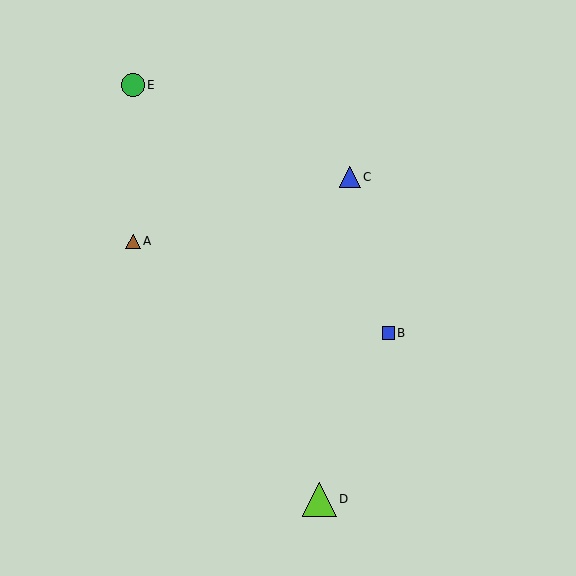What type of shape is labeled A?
Shape A is a brown triangle.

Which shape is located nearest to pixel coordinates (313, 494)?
The lime triangle (labeled D) at (319, 499) is nearest to that location.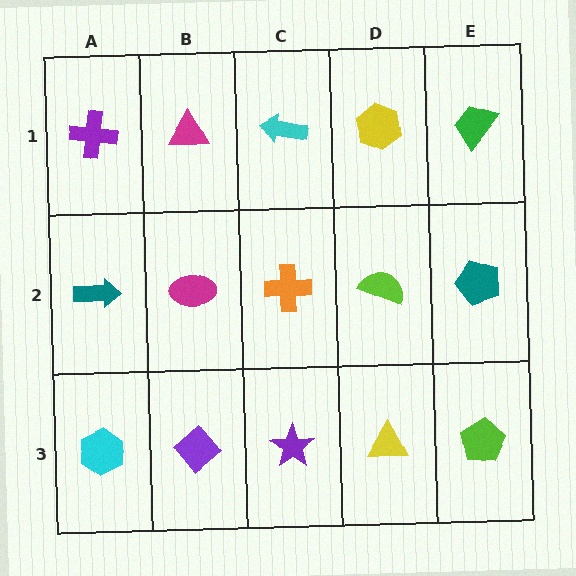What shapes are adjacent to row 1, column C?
An orange cross (row 2, column C), a magenta triangle (row 1, column B), a yellow hexagon (row 1, column D).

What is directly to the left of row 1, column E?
A yellow hexagon.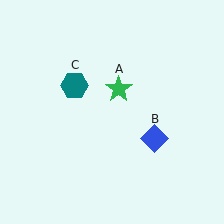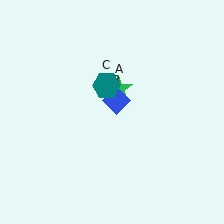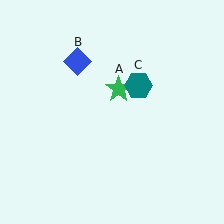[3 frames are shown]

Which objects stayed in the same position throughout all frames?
Green star (object A) remained stationary.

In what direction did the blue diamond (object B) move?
The blue diamond (object B) moved up and to the left.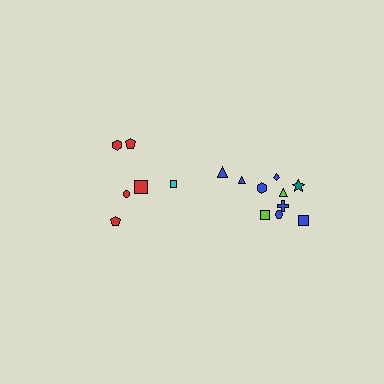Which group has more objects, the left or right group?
The right group.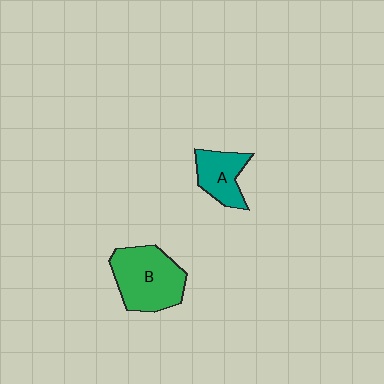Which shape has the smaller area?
Shape A (teal).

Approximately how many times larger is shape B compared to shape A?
Approximately 1.7 times.